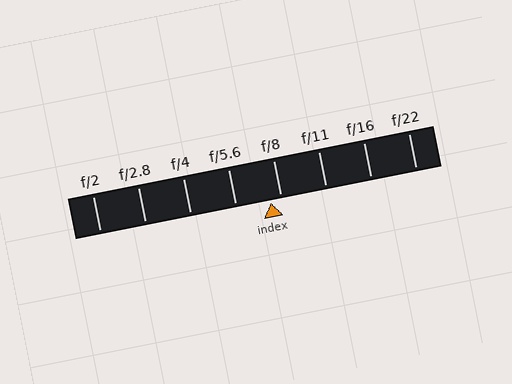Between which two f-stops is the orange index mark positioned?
The index mark is between f/5.6 and f/8.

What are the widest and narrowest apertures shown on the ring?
The widest aperture shown is f/2 and the narrowest is f/22.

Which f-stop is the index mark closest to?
The index mark is closest to f/8.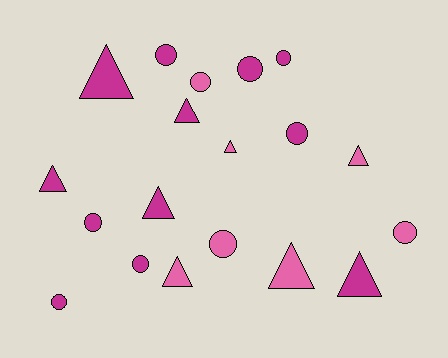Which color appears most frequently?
Magenta, with 12 objects.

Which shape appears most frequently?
Circle, with 10 objects.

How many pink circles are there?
There are 3 pink circles.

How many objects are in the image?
There are 19 objects.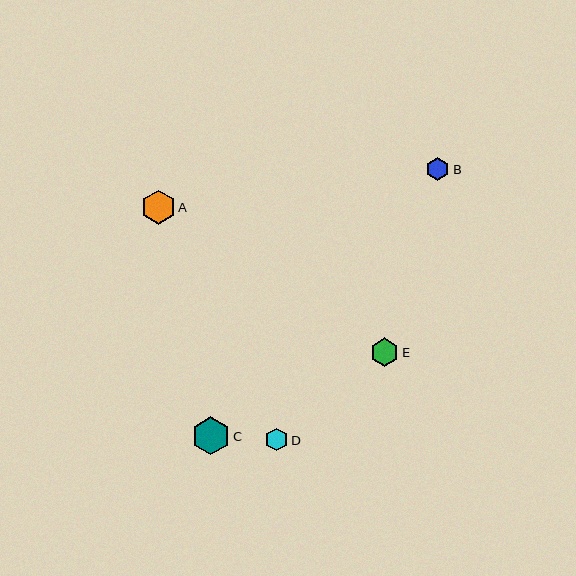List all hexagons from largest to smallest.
From largest to smallest: C, A, E, B, D.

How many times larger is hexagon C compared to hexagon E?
Hexagon C is approximately 1.3 times the size of hexagon E.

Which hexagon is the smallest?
Hexagon D is the smallest with a size of approximately 23 pixels.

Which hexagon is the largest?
Hexagon C is the largest with a size of approximately 38 pixels.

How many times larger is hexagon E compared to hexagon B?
Hexagon E is approximately 1.2 times the size of hexagon B.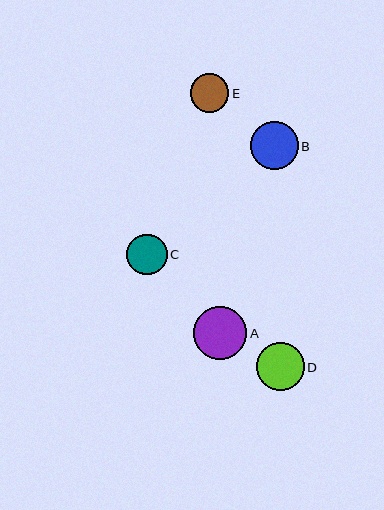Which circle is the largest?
Circle A is the largest with a size of approximately 53 pixels.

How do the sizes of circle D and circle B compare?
Circle D and circle B are approximately the same size.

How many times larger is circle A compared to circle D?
Circle A is approximately 1.1 times the size of circle D.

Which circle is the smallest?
Circle E is the smallest with a size of approximately 38 pixels.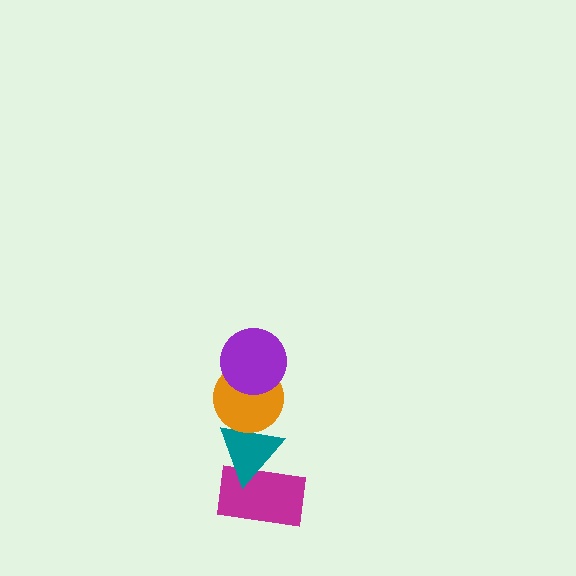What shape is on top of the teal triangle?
The orange circle is on top of the teal triangle.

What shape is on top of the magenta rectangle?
The teal triangle is on top of the magenta rectangle.